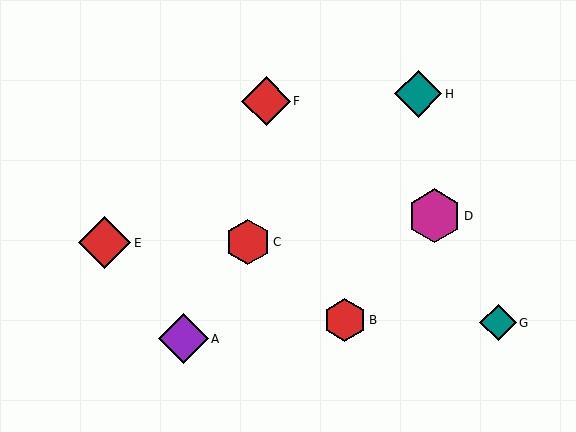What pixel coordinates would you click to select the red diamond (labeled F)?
Click at (266, 101) to select the red diamond F.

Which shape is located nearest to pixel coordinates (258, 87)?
The red diamond (labeled F) at (266, 101) is nearest to that location.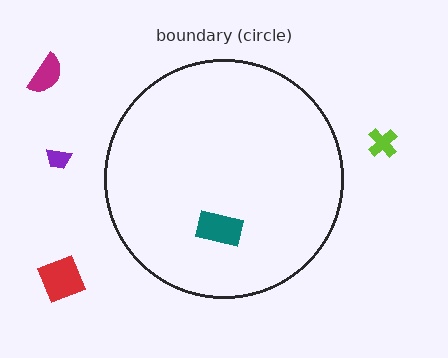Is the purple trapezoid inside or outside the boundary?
Outside.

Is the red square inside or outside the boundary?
Outside.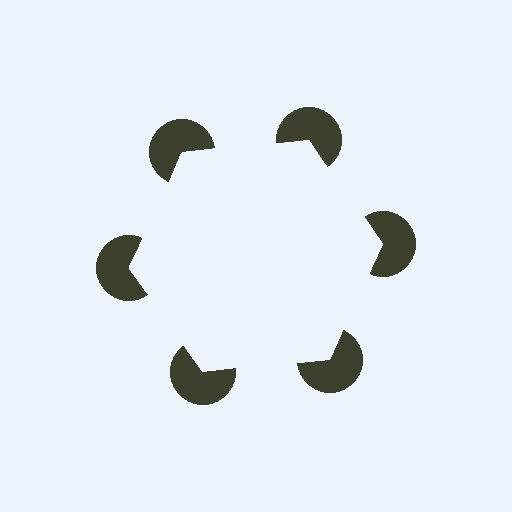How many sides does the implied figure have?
6 sides.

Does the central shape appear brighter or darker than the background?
It typically appears slightly brighter than the background, even though no actual brightness change is drawn.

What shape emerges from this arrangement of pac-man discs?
An illusory hexagon — its edges are inferred from the aligned wedge cuts in the pac-man discs, not physically drawn.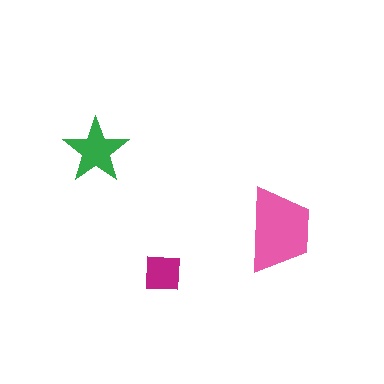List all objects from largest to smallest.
The pink trapezoid, the green star, the magenta square.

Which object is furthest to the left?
The green star is leftmost.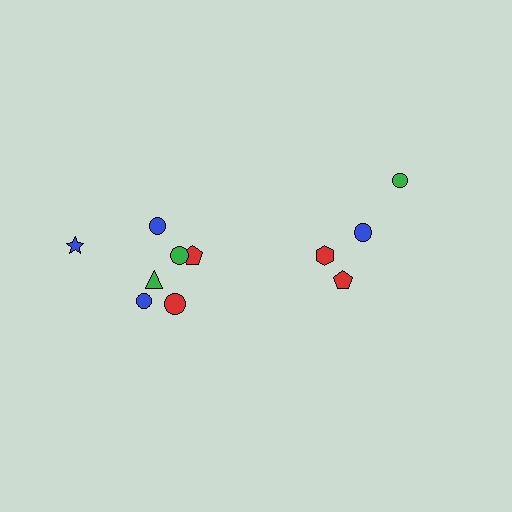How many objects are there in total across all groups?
There are 11 objects.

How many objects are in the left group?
There are 7 objects.